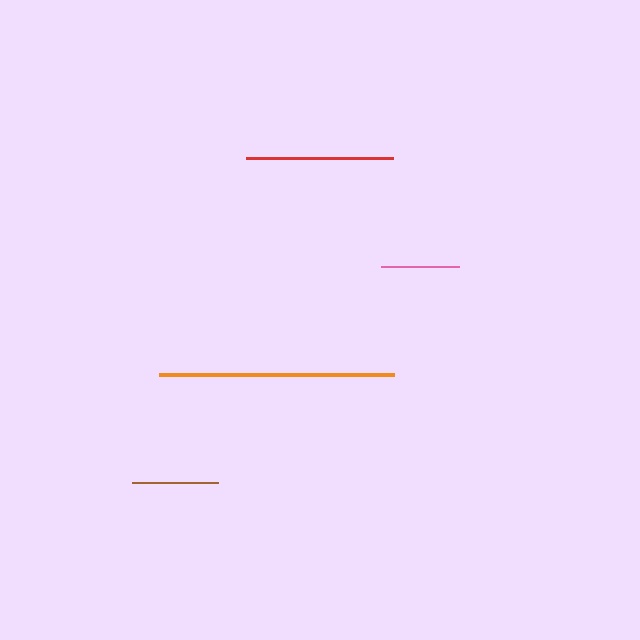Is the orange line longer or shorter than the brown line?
The orange line is longer than the brown line.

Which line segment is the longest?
The orange line is the longest at approximately 235 pixels.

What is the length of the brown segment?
The brown segment is approximately 86 pixels long.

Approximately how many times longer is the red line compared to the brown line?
The red line is approximately 1.7 times the length of the brown line.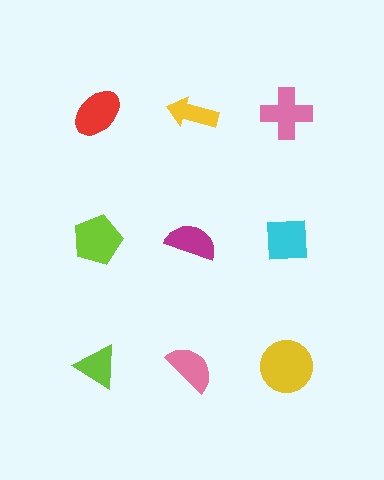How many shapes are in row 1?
3 shapes.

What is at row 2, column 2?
A magenta semicircle.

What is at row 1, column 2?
A yellow arrow.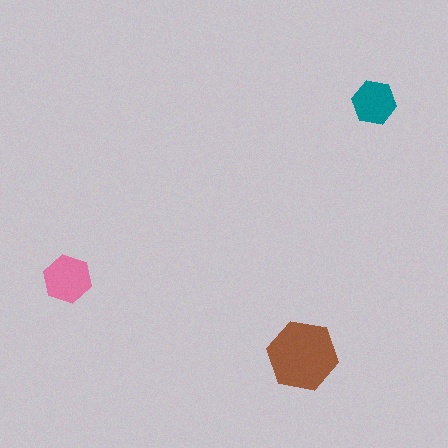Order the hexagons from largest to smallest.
the brown one, the pink one, the teal one.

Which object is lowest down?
The brown hexagon is bottommost.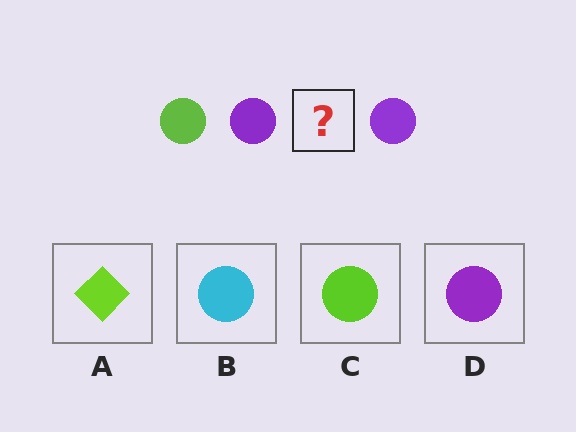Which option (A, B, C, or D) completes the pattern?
C.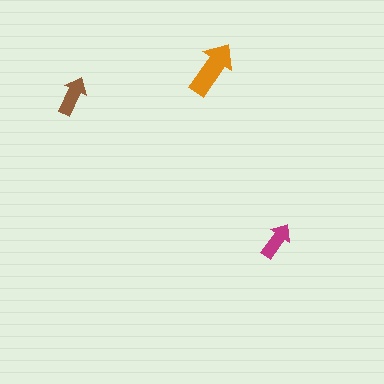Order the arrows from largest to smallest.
the orange one, the brown one, the magenta one.